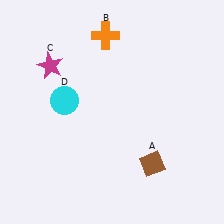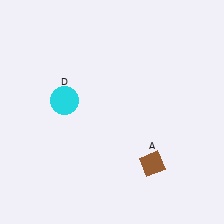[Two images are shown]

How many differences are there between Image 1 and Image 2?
There are 2 differences between the two images.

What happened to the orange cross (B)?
The orange cross (B) was removed in Image 2. It was in the top-left area of Image 1.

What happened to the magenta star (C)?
The magenta star (C) was removed in Image 2. It was in the top-left area of Image 1.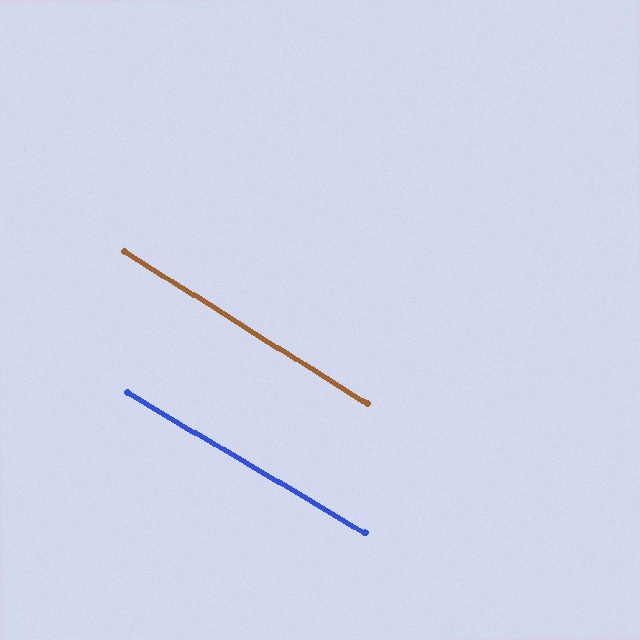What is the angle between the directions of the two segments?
Approximately 1 degree.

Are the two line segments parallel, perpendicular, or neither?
Parallel — their directions differ by only 1.4°.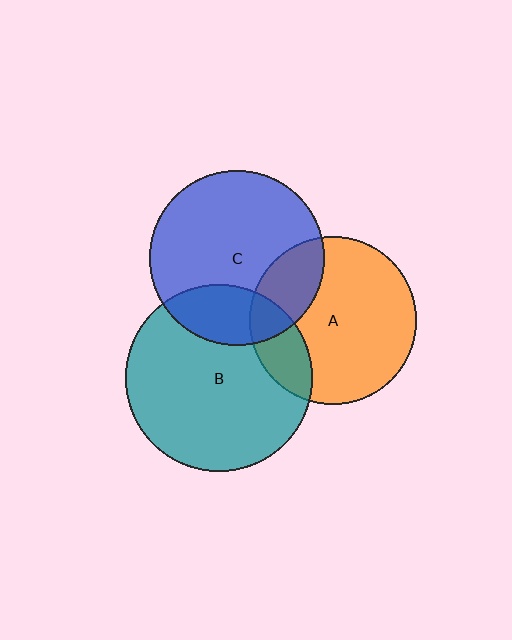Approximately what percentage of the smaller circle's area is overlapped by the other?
Approximately 20%.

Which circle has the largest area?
Circle B (teal).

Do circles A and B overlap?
Yes.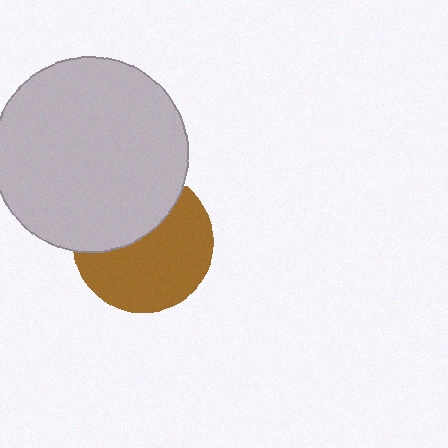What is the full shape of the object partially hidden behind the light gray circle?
The partially hidden object is a brown circle.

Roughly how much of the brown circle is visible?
About half of it is visible (roughly 61%).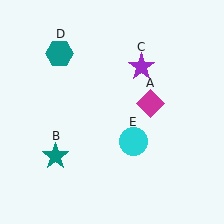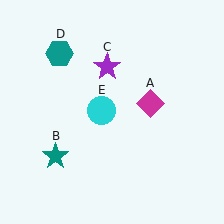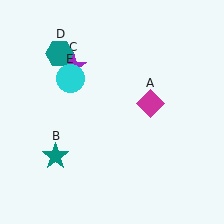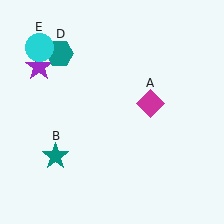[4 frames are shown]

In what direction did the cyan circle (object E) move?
The cyan circle (object E) moved up and to the left.